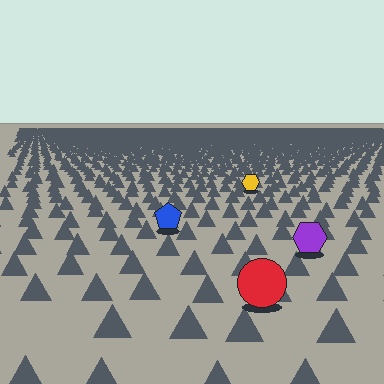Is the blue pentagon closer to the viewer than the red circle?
No. The red circle is closer — you can tell from the texture gradient: the ground texture is coarser near it.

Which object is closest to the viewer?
The red circle is closest. The texture marks near it are larger and more spread out.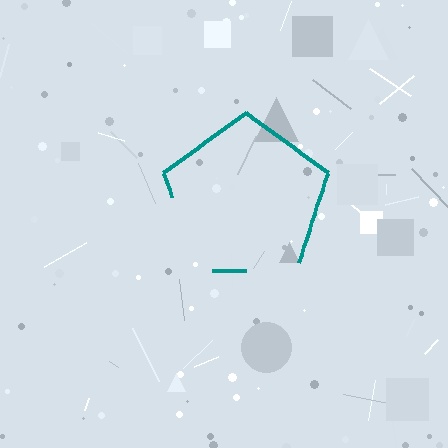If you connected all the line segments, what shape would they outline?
They would outline a pentagon.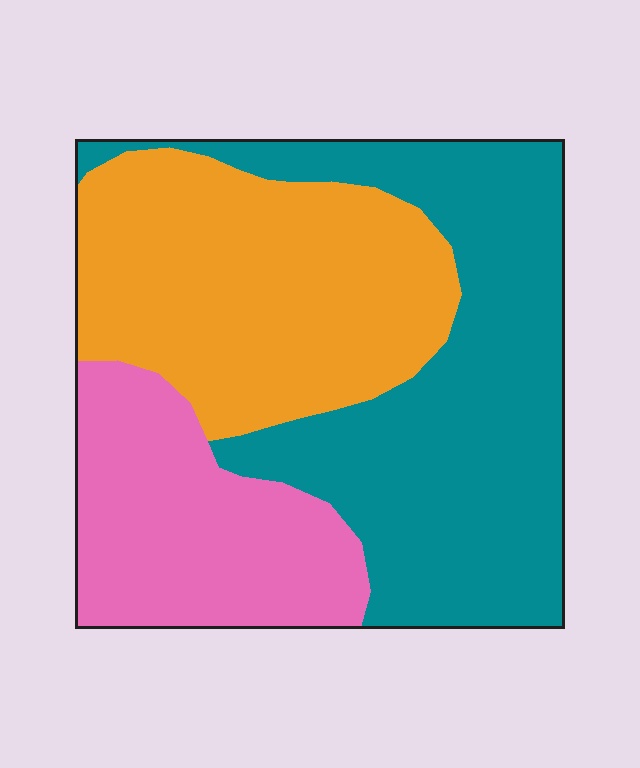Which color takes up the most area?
Teal, at roughly 40%.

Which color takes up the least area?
Pink, at roughly 25%.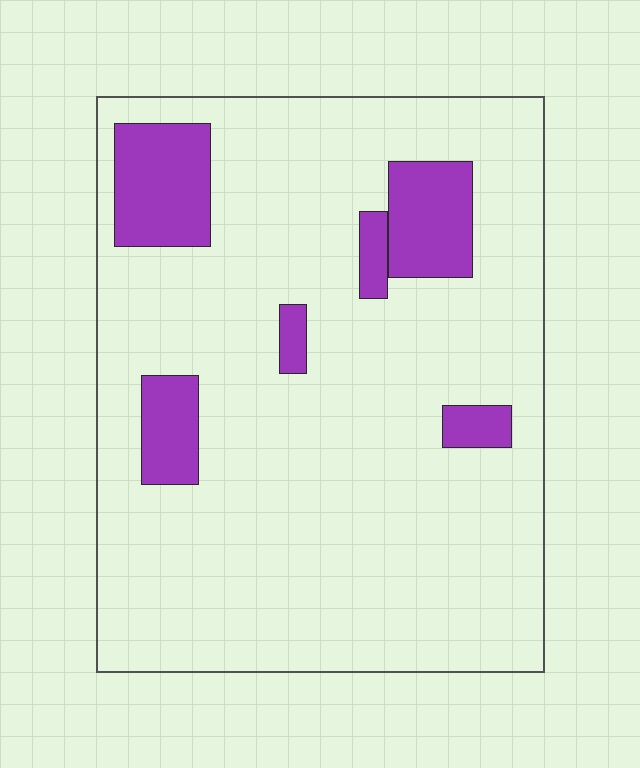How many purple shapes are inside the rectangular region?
6.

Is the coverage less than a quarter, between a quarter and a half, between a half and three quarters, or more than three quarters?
Less than a quarter.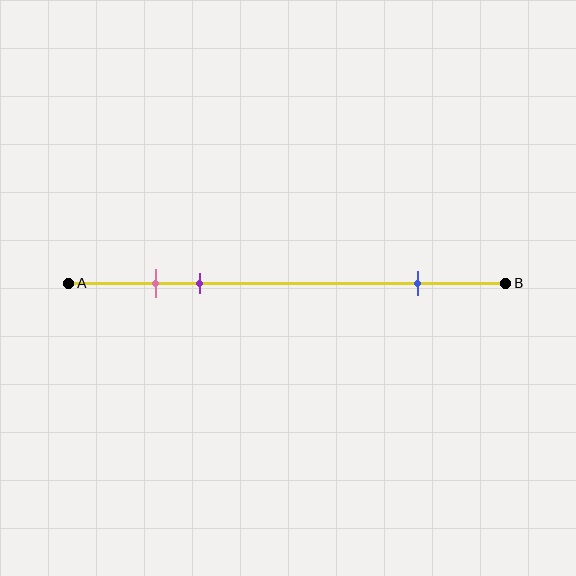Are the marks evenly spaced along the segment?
No, the marks are not evenly spaced.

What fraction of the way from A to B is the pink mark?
The pink mark is approximately 20% (0.2) of the way from A to B.